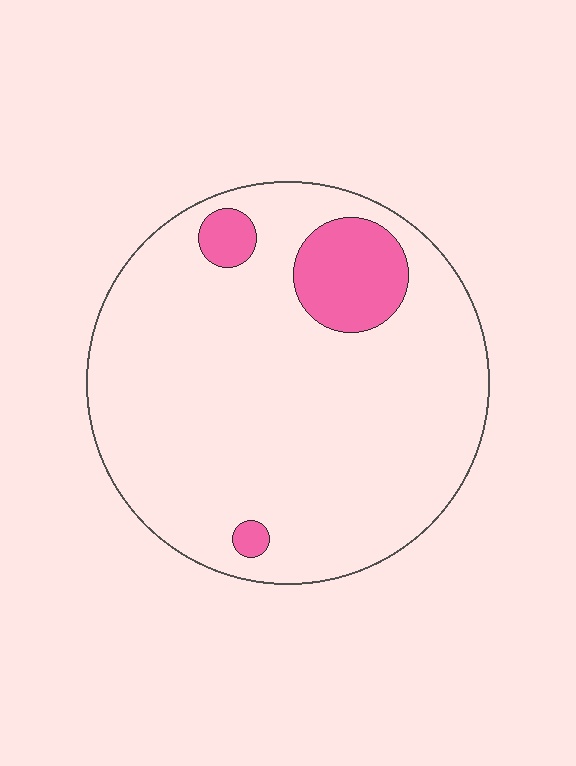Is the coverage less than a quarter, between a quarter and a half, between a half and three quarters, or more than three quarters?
Less than a quarter.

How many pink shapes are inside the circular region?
3.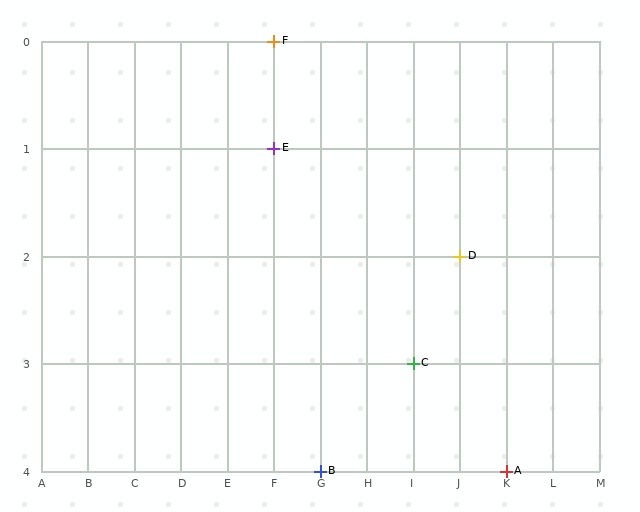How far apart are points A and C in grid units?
Points A and C are 2 columns and 1 row apart (about 2.2 grid units diagonally).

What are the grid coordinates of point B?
Point B is at grid coordinates (G, 4).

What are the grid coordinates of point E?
Point E is at grid coordinates (F, 1).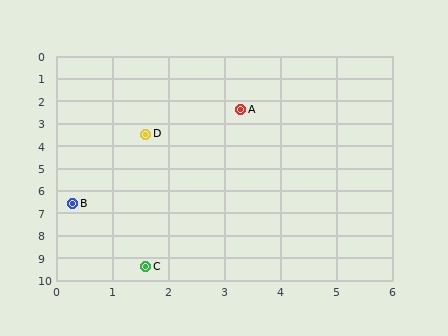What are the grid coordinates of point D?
Point D is at approximately (1.6, 3.5).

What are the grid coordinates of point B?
Point B is at approximately (0.3, 6.6).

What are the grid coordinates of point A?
Point A is at approximately (3.3, 2.4).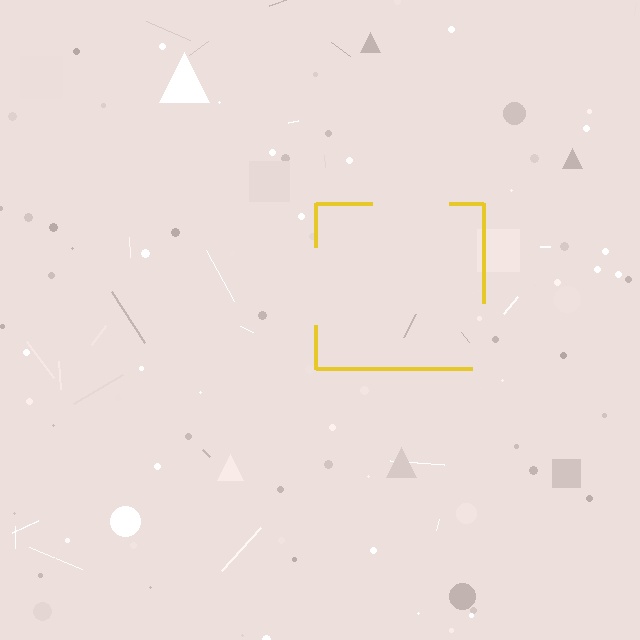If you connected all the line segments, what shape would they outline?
They would outline a square.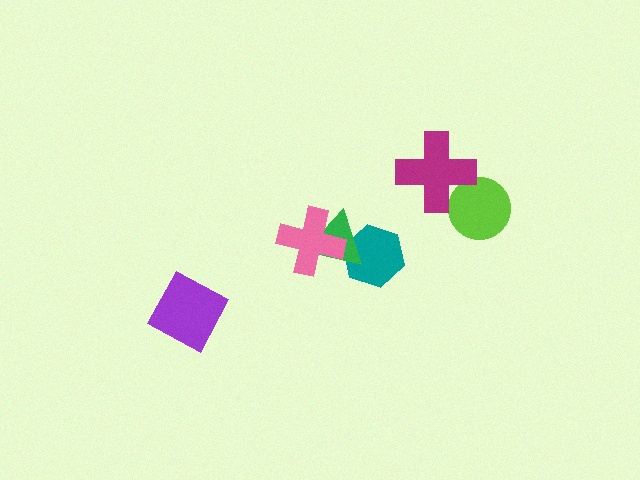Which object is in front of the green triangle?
The pink cross is in front of the green triangle.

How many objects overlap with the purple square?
0 objects overlap with the purple square.